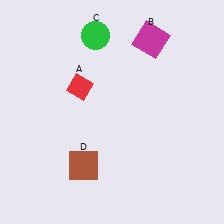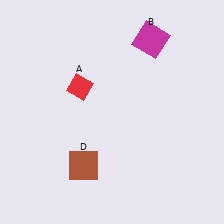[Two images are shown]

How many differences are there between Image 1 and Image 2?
There is 1 difference between the two images.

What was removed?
The green circle (C) was removed in Image 2.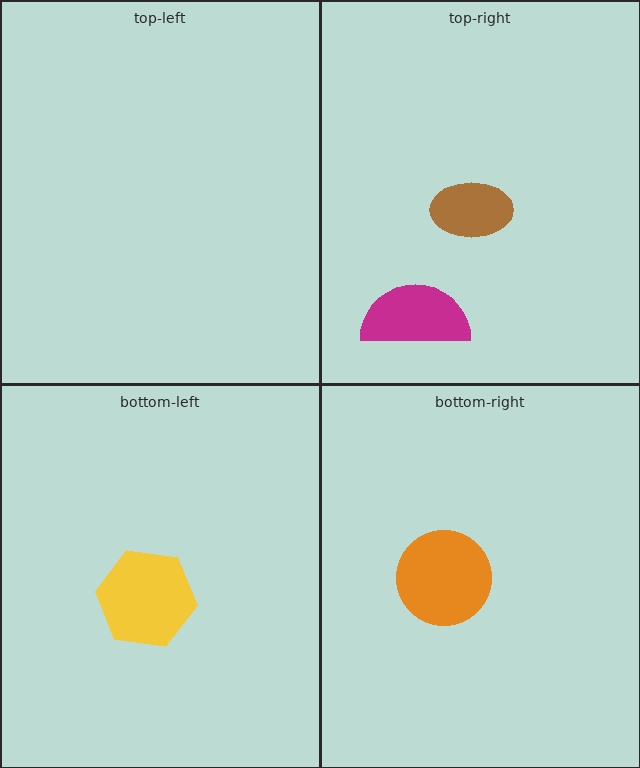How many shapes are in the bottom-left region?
1.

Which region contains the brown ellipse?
The top-right region.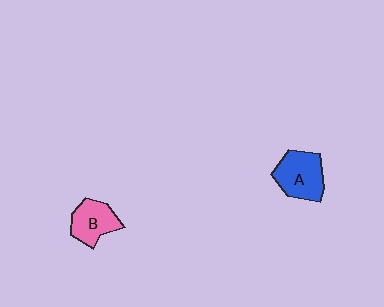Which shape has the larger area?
Shape A (blue).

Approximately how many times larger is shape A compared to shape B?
Approximately 1.2 times.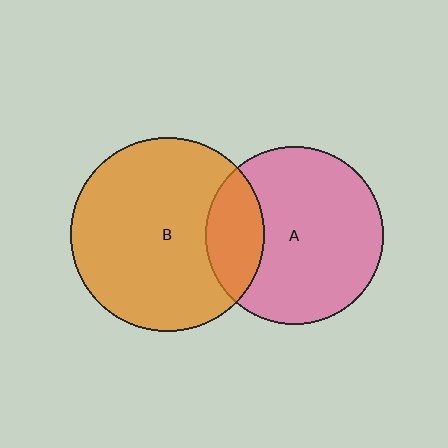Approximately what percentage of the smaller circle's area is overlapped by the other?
Approximately 20%.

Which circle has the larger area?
Circle B (orange).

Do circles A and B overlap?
Yes.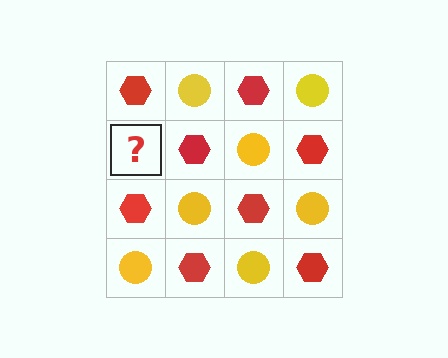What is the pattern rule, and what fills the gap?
The rule is that it alternates red hexagon and yellow circle in a checkerboard pattern. The gap should be filled with a yellow circle.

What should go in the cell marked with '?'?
The missing cell should contain a yellow circle.